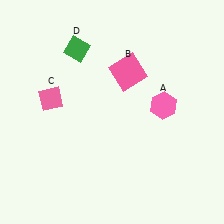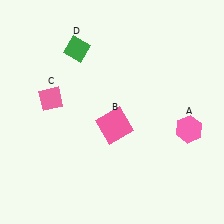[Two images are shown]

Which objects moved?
The objects that moved are: the pink hexagon (A), the pink square (B).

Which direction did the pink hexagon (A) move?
The pink hexagon (A) moved right.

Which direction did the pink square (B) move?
The pink square (B) moved down.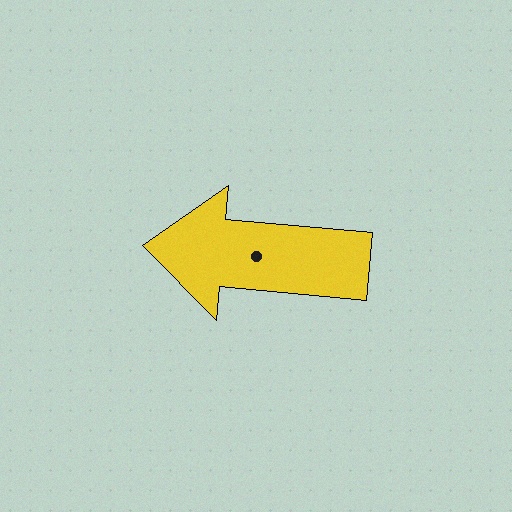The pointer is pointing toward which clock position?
Roughly 9 o'clock.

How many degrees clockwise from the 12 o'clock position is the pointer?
Approximately 275 degrees.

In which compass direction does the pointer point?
West.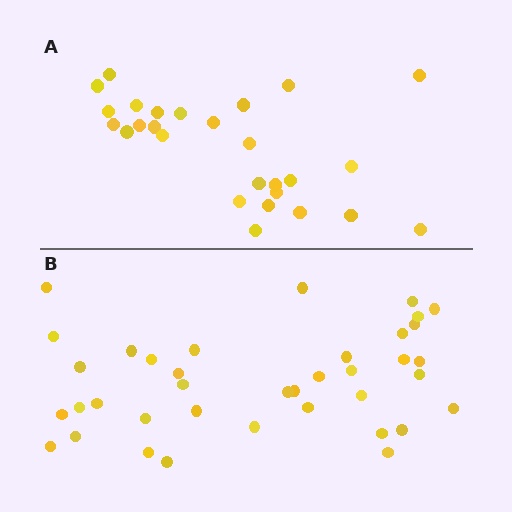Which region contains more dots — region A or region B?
Region B (the bottom region) has more dots.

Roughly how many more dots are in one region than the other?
Region B has roughly 12 or so more dots than region A.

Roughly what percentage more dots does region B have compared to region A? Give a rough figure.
About 40% more.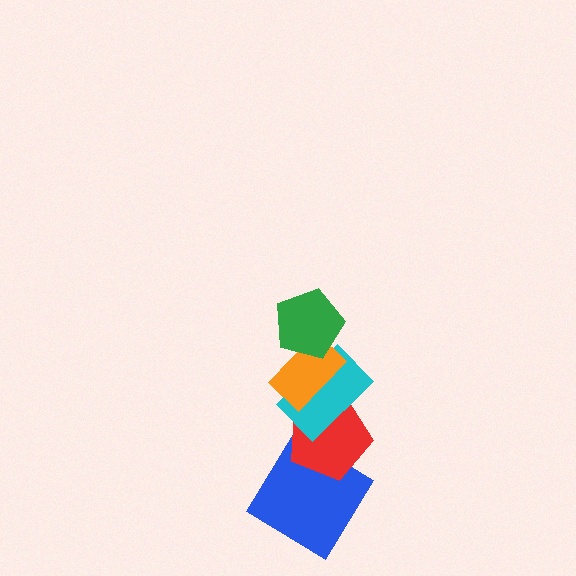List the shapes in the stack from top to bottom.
From top to bottom: the green pentagon, the orange rectangle, the cyan rectangle, the red pentagon, the blue diamond.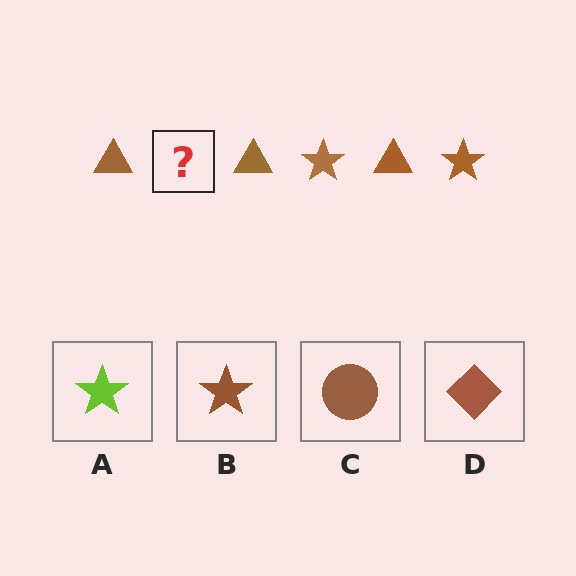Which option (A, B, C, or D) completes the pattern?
B.